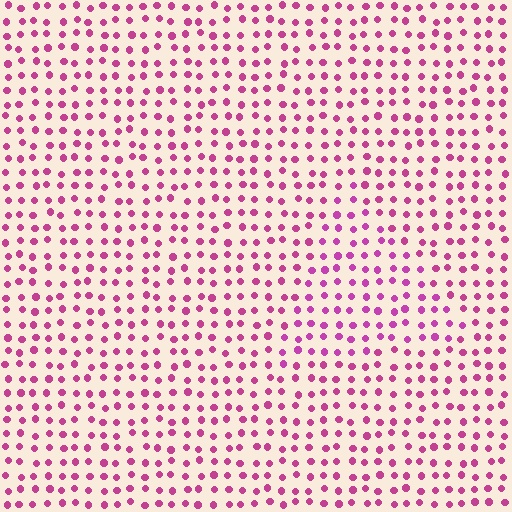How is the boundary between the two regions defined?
The boundary is defined purely by a slight shift in hue (about 14 degrees). Spacing, size, and orientation are identical on both sides.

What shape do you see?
I see a triangle.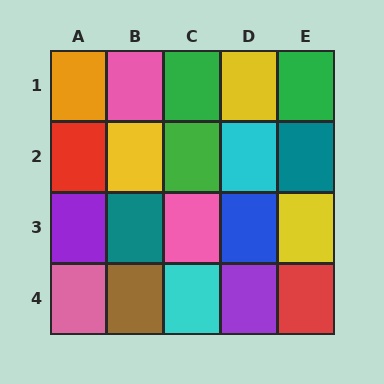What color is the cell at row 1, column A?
Orange.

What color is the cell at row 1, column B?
Pink.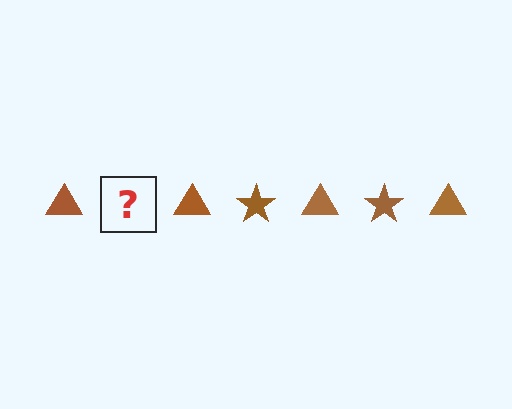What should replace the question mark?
The question mark should be replaced with a brown star.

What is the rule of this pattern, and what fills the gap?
The rule is that the pattern cycles through triangle, star shapes in brown. The gap should be filled with a brown star.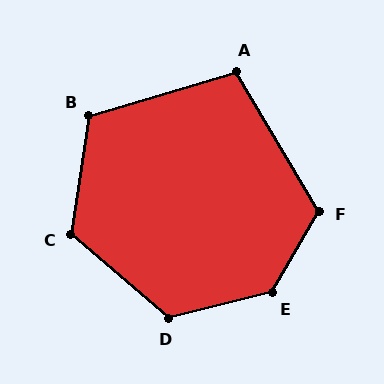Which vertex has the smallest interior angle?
A, at approximately 104 degrees.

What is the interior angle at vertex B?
Approximately 115 degrees (obtuse).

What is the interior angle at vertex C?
Approximately 122 degrees (obtuse).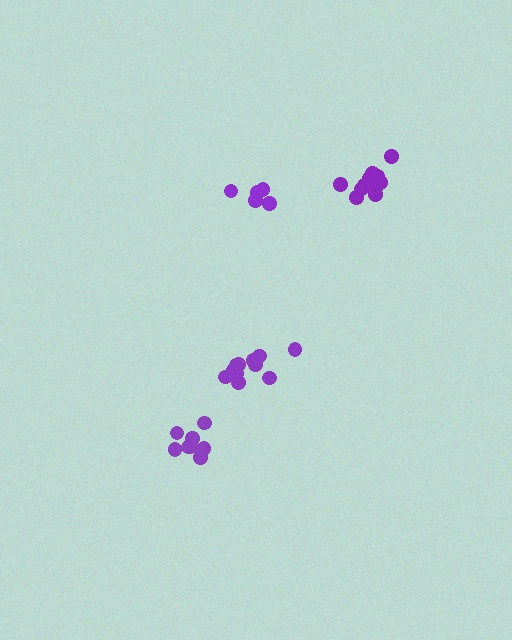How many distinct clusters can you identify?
There are 4 distinct clusters.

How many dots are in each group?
Group 1: 11 dots, Group 2: 12 dots, Group 3: 9 dots, Group 4: 6 dots (38 total).